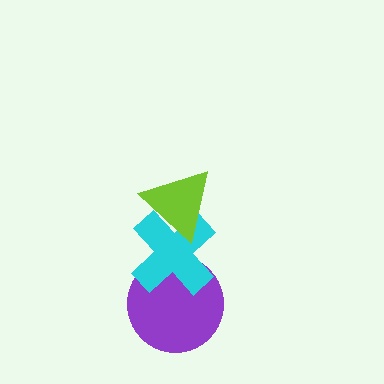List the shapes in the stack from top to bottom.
From top to bottom: the lime triangle, the cyan cross, the purple circle.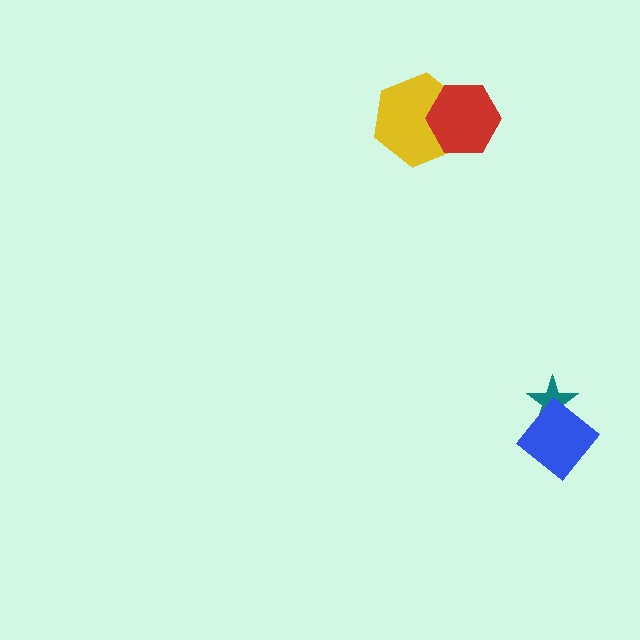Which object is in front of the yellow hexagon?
The red hexagon is in front of the yellow hexagon.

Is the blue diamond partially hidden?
No, no other shape covers it.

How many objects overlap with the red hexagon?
1 object overlaps with the red hexagon.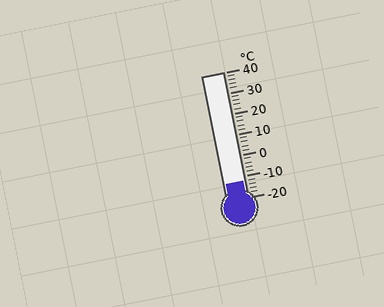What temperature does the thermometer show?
The thermometer shows approximately -12°C.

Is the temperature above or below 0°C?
The temperature is below 0°C.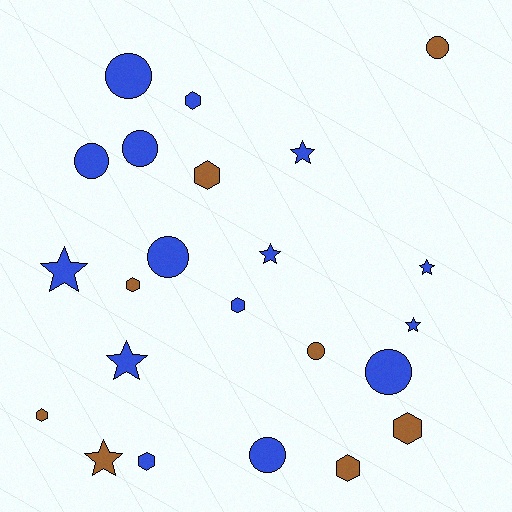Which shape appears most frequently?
Circle, with 8 objects.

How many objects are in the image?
There are 23 objects.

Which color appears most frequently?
Blue, with 15 objects.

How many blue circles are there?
There are 6 blue circles.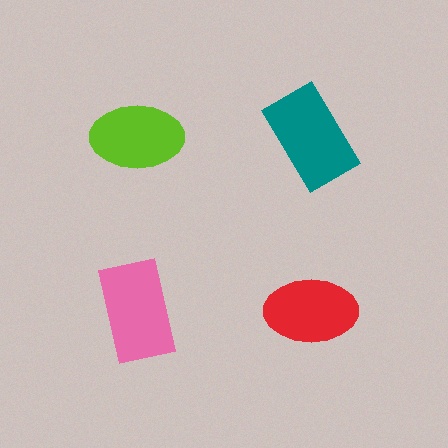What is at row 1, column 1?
A lime ellipse.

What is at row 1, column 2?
A teal rectangle.